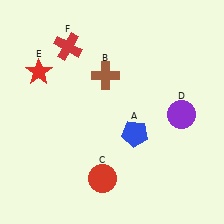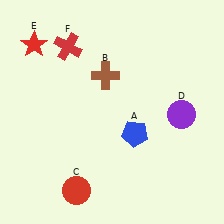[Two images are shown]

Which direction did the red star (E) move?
The red star (E) moved up.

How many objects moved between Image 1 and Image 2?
2 objects moved between the two images.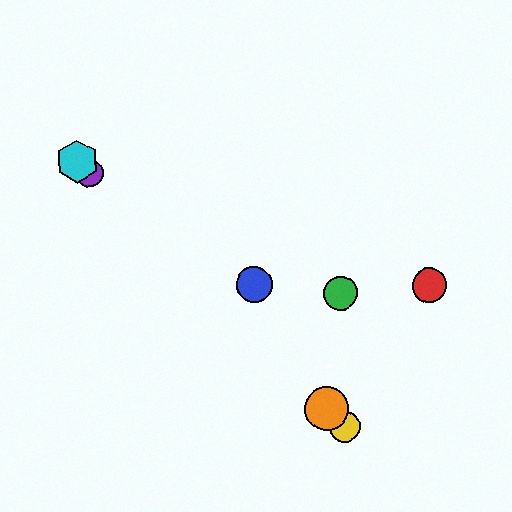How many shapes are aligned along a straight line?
4 shapes (the yellow circle, the purple circle, the orange circle, the cyan hexagon) are aligned along a straight line.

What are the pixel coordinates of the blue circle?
The blue circle is at (254, 284).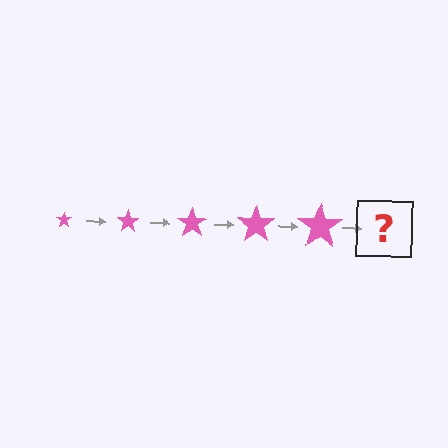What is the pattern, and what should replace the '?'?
The pattern is that the star gets progressively larger each step. The '?' should be a pink star, larger than the previous one.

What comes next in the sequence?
The next element should be a pink star, larger than the previous one.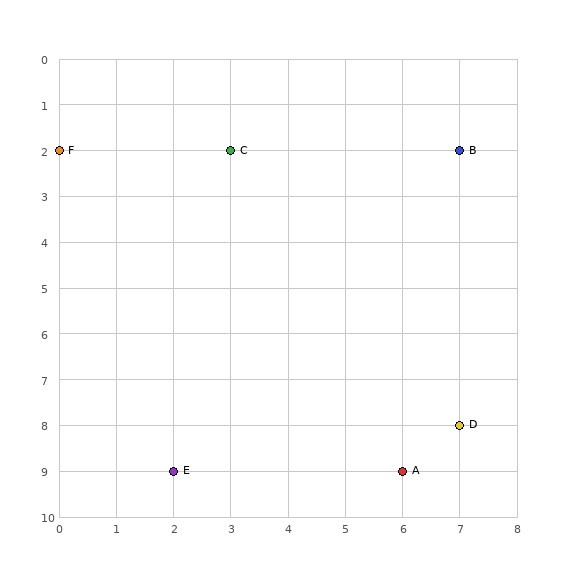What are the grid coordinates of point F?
Point F is at grid coordinates (0, 2).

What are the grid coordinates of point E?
Point E is at grid coordinates (2, 9).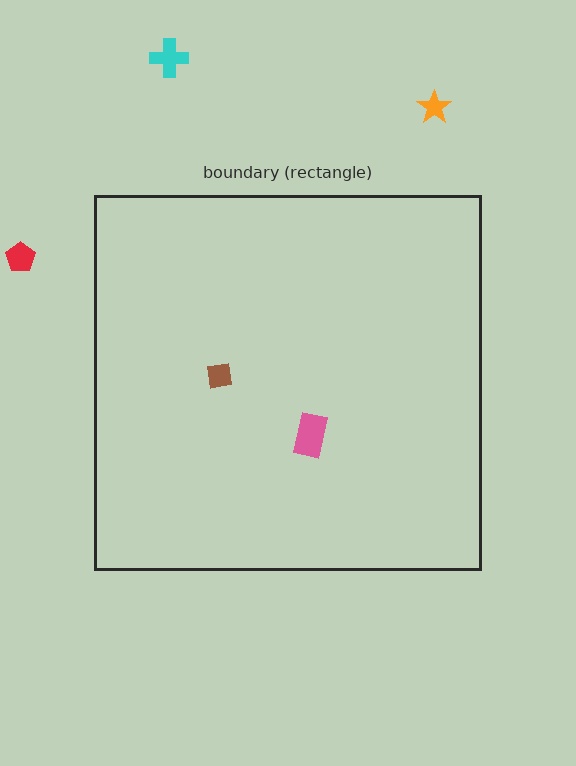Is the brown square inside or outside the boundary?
Inside.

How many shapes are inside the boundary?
2 inside, 3 outside.